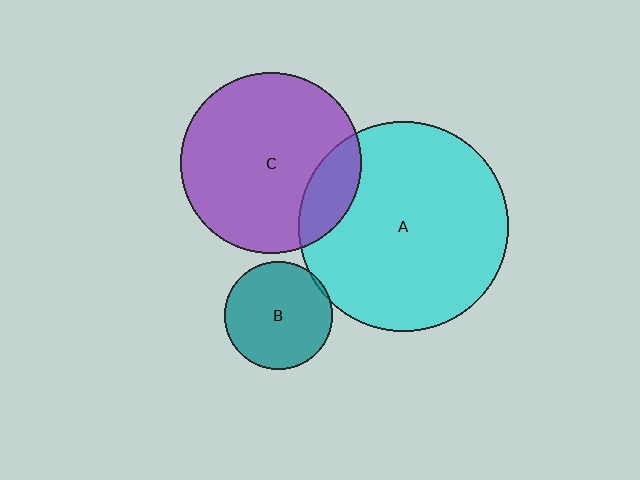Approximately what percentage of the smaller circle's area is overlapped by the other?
Approximately 15%.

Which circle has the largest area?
Circle A (cyan).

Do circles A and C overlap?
Yes.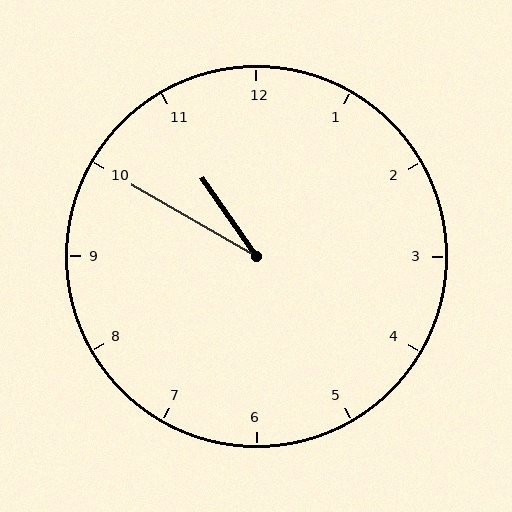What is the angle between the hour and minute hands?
Approximately 25 degrees.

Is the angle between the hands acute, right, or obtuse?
It is acute.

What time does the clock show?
10:50.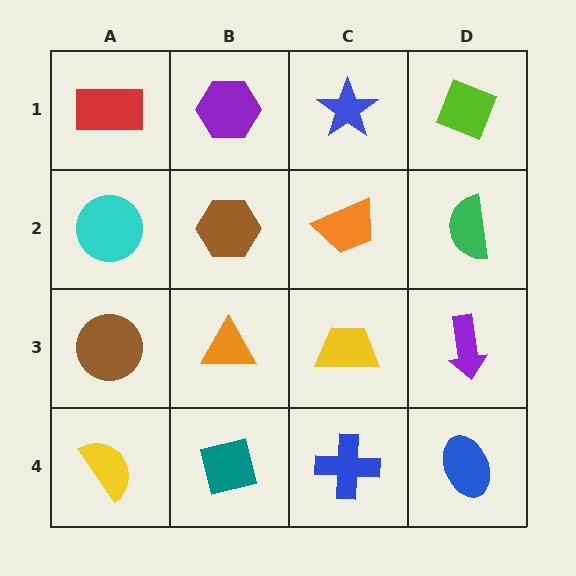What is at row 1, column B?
A purple hexagon.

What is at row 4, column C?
A blue cross.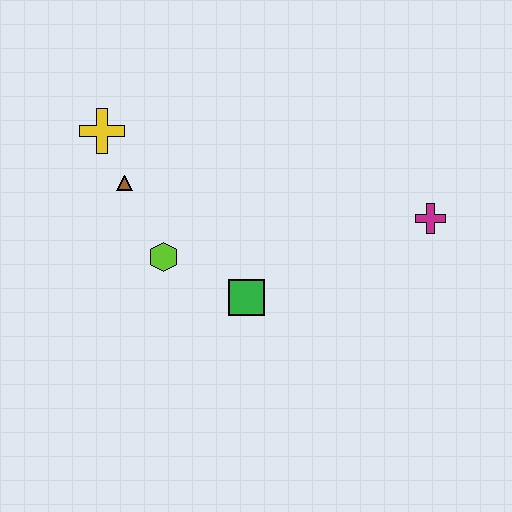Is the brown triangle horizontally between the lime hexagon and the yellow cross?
Yes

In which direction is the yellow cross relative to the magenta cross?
The yellow cross is to the left of the magenta cross.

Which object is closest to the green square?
The lime hexagon is closest to the green square.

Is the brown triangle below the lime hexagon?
No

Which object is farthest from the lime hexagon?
The magenta cross is farthest from the lime hexagon.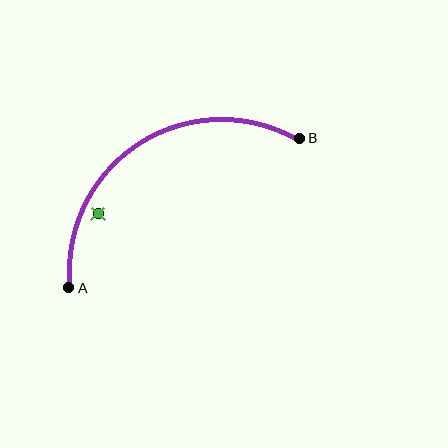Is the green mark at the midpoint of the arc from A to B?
No — the green mark does not lie on the arc at all. It sits slightly inside the curve.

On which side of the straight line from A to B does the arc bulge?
The arc bulges above the straight line connecting A and B.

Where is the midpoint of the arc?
The arc midpoint is the point on the curve farthest from the straight line joining A and B. It sits above that line.